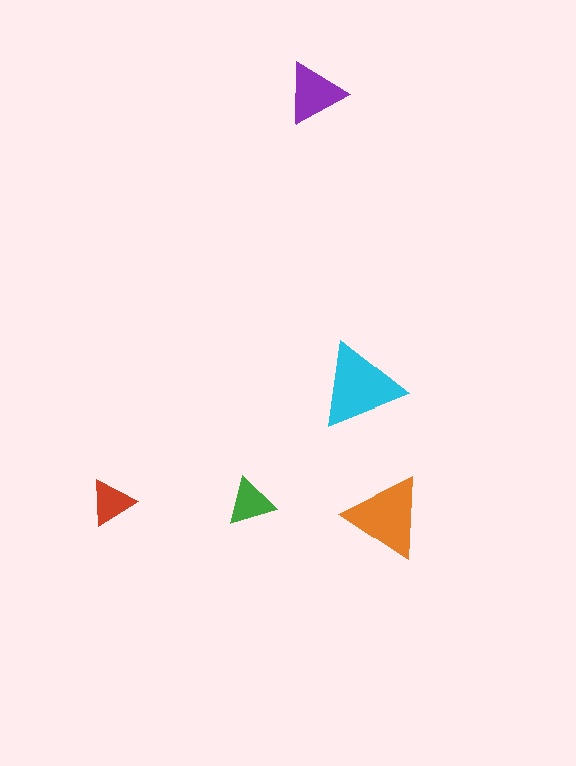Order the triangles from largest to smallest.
the cyan one, the orange one, the purple one, the green one, the red one.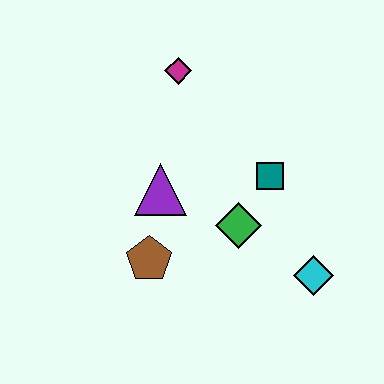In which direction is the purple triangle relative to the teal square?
The purple triangle is to the left of the teal square.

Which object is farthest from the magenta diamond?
The cyan diamond is farthest from the magenta diamond.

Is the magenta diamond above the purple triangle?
Yes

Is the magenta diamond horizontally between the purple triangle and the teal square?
Yes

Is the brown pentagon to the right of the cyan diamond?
No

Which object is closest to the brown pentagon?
The purple triangle is closest to the brown pentagon.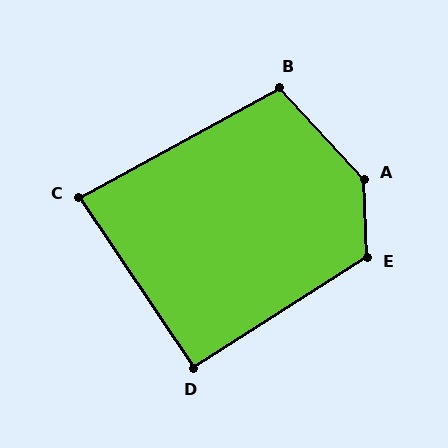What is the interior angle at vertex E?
Approximately 120 degrees (obtuse).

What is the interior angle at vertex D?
Approximately 91 degrees (approximately right).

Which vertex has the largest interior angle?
A, at approximately 140 degrees.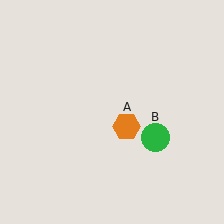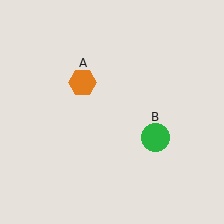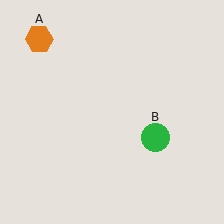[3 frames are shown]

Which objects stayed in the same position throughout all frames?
Green circle (object B) remained stationary.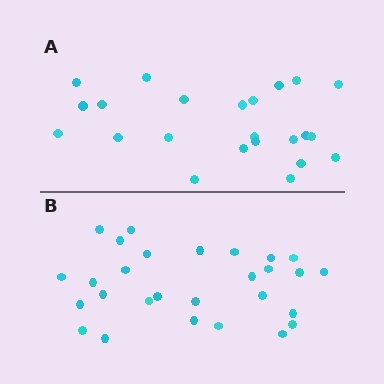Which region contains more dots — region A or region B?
Region B (the bottom region) has more dots.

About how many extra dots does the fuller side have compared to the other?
Region B has about 5 more dots than region A.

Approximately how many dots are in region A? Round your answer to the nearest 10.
About 20 dots. (The exact count is 23, which rounds to 20.)